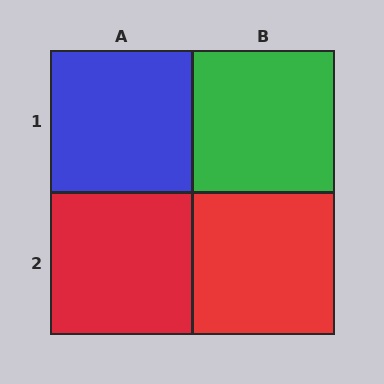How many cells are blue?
1 cell is blue.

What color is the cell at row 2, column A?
Red.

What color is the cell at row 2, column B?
Red.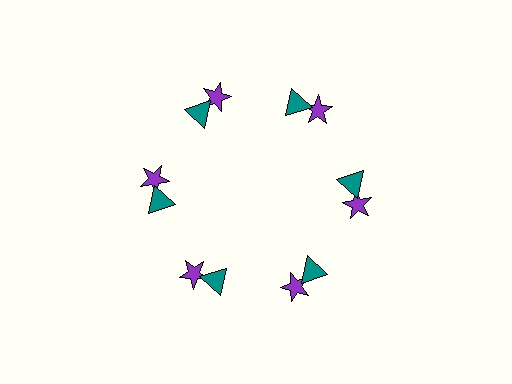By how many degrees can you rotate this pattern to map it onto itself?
The pattern maps onto itself every 60 degrees of rotation.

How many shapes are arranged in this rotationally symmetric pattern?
There are 12 shapes, arranged in 6 groups of 2.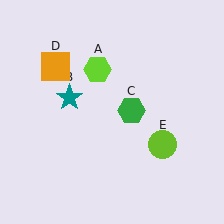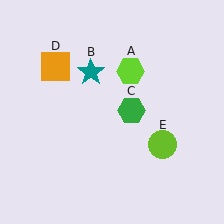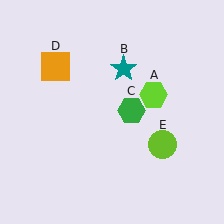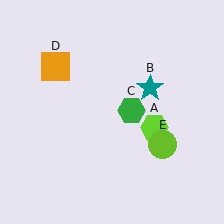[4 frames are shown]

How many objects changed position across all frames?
2 objects changed position: lime hexagon (object A), teal star (object B).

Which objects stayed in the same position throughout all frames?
Green hexagon (object C) and orange square (object D) and lime circle (object E) remained stationary.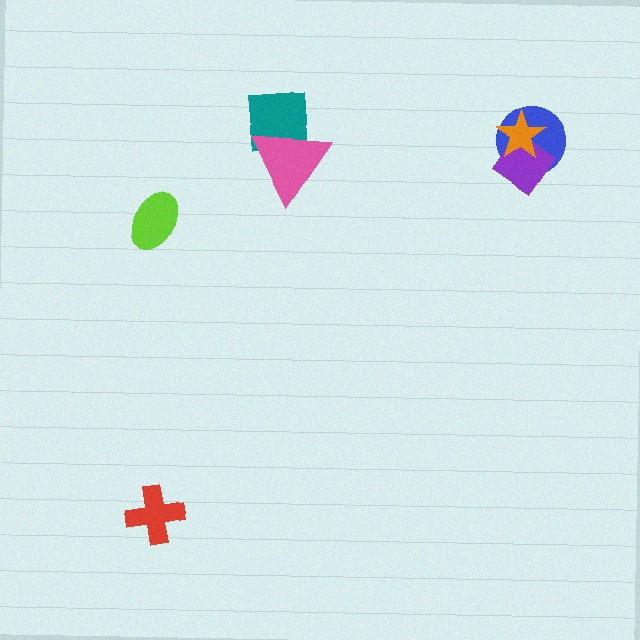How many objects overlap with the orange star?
2 objects overlap with the orange star.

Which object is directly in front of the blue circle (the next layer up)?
The purple diamond is directly in front of the blue circle.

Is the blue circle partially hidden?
Yes, it is partially covered by another shape.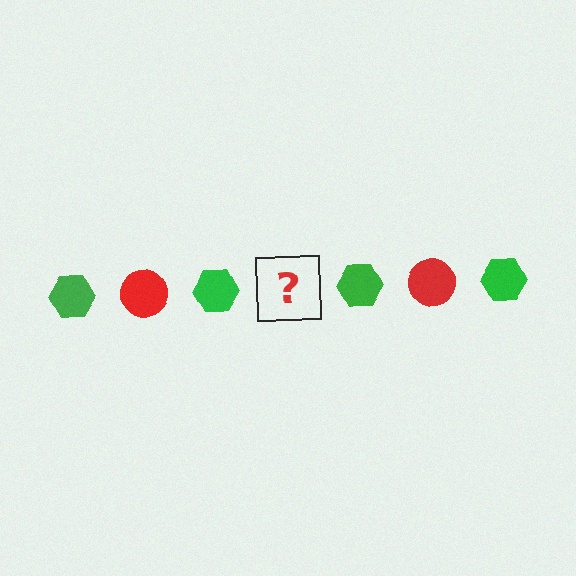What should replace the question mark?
The question mark should be replaced with a red circle.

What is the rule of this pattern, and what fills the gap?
The rule is that the pattern alternates between green hexagon and red circle. The gap should be filled with a red circle.